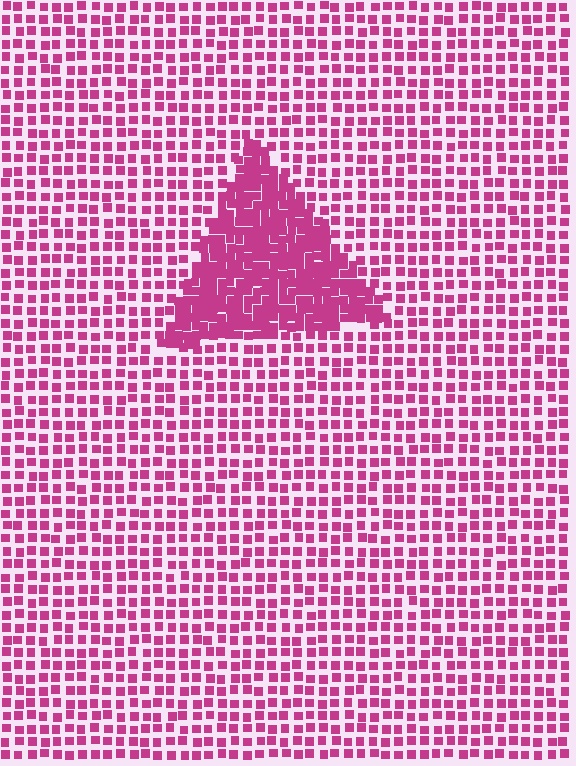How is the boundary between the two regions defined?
The boundary is defined by a change in element density (approximately 2.1x ratio). All elements are the same color, size, and shape.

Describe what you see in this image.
The image contains small magenta elements arranged at two different densities. A triangle-shaped region is visible where the elements are more densely packed than the surrounding area.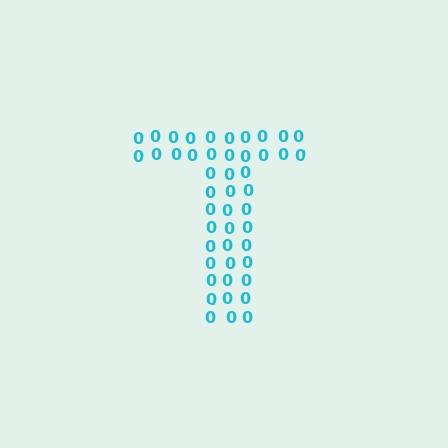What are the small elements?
The small elements are digit 0's.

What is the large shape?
The large shape is the letter T.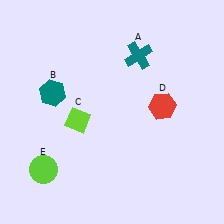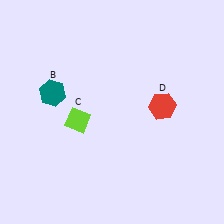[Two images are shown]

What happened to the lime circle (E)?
The lime circle (E) was removed in Image 2. It was in the bottom-left area of Image 1.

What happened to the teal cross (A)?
The teal cross (A) was removed in Image 2. It was in the top-right area of Image 1.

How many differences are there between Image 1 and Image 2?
There are 2 differences between the two images.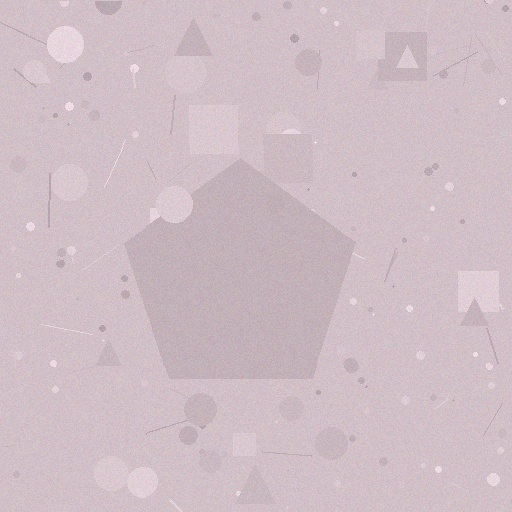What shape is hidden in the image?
A pentagon is hidden in the image.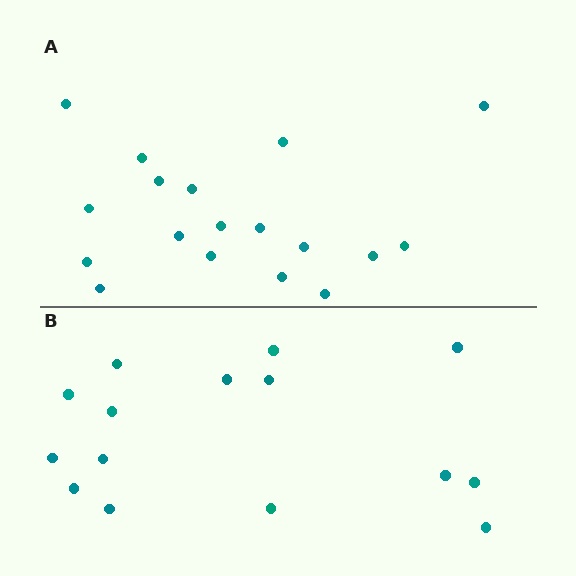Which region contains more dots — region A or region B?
Region A (the top region) has more dots.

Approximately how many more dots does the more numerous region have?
Region A has just a few more — roughly 2 or 3 more dots than region B.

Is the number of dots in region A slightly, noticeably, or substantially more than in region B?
Region A has only slightly more — the two regions are fairly close. The ratio is roughly 1.2 to 1.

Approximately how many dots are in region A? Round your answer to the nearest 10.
About 20 dots. (The exact count is 18, which rounds to 20.)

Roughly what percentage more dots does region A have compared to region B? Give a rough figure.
About 20% more.